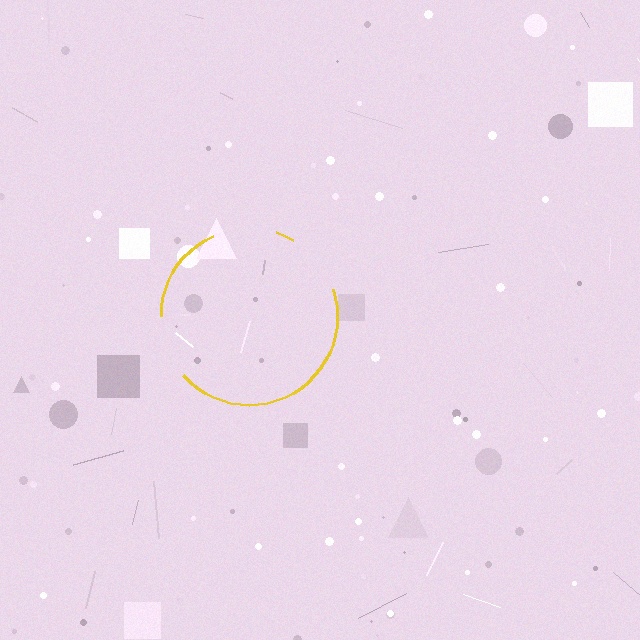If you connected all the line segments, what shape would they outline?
They would outline a circle.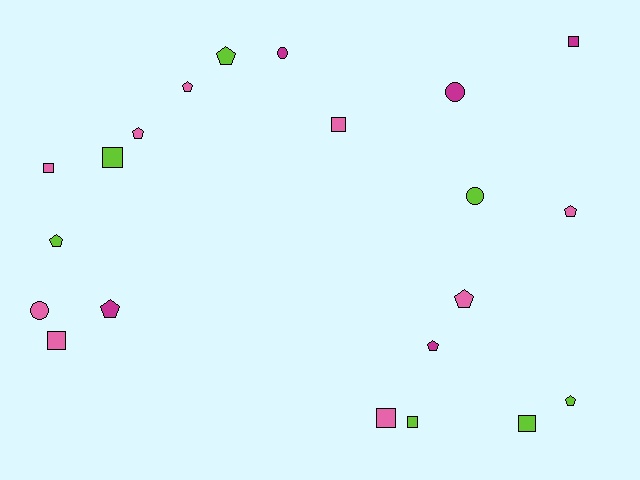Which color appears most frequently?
Pink, with 9 objects.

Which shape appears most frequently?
Pentagon, with 9 objects.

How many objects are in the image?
There are 21 objects.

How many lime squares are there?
There are 3 lime squares.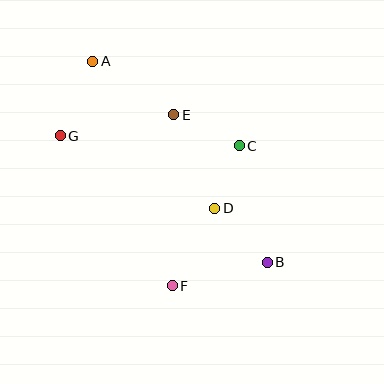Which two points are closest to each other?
Points C and D are closest to each other.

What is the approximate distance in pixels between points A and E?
The distance between A and E is approximately 97 pixels.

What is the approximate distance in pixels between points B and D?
The distance between B and D is approximately 75 pixels.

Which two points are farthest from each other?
Points A and B are farthest from each other.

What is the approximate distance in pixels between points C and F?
The distance between C and F is approximately 155 pixels.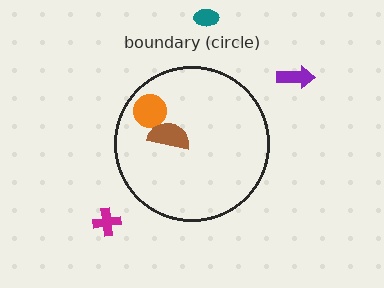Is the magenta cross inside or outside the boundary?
Outside.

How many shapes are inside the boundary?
2 inside, 3 outside.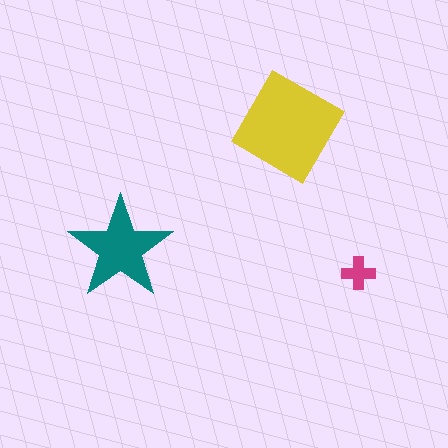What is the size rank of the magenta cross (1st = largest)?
3rd.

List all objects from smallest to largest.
The magenta cross, the teal star, the yellow diamond.